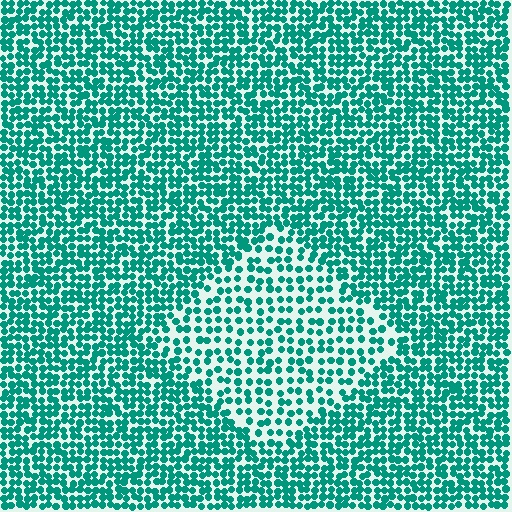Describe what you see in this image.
The image contains small teal elements arranged at two different densities. A diamond-shaped region is visible where the elements are less densely packed than the surrounding area.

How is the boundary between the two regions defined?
The boundary is defined by a change in element density (approximately 1.8x ratio). All elements are the same color, size, and shape.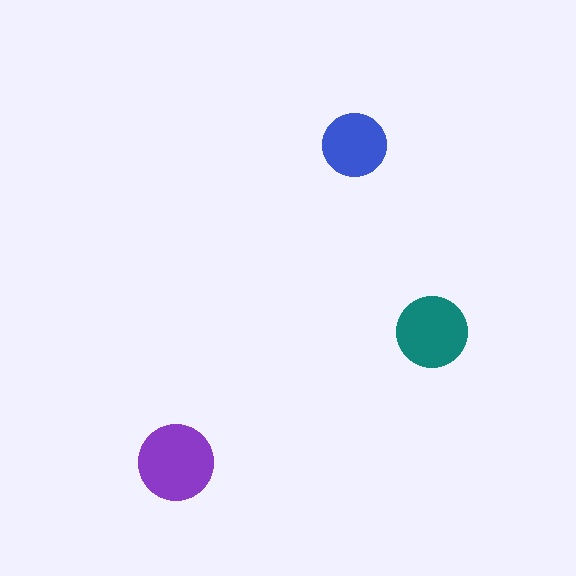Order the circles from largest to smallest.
the purple one, the teal one, the blue one.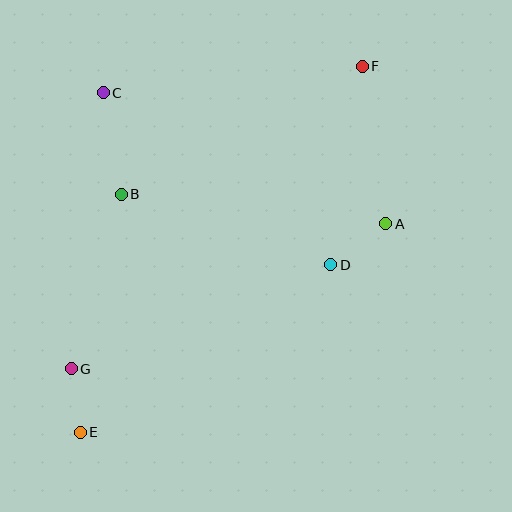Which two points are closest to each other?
Points E and G are closest to each other.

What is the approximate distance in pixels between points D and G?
The distance between D and G is approximately 280 pixels.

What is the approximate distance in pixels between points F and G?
The distance between F and G is approximately 420 pixels.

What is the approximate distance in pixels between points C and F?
The distance between C and F is approximately 260 pixels.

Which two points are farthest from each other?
Points E and F are farthest from each other.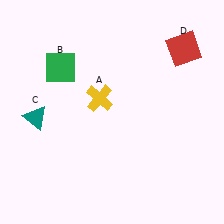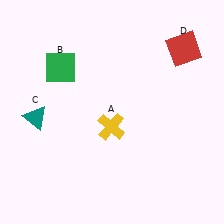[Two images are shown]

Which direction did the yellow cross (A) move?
The yellow cross (A) moved down.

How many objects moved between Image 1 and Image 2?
1 object moved between the two images.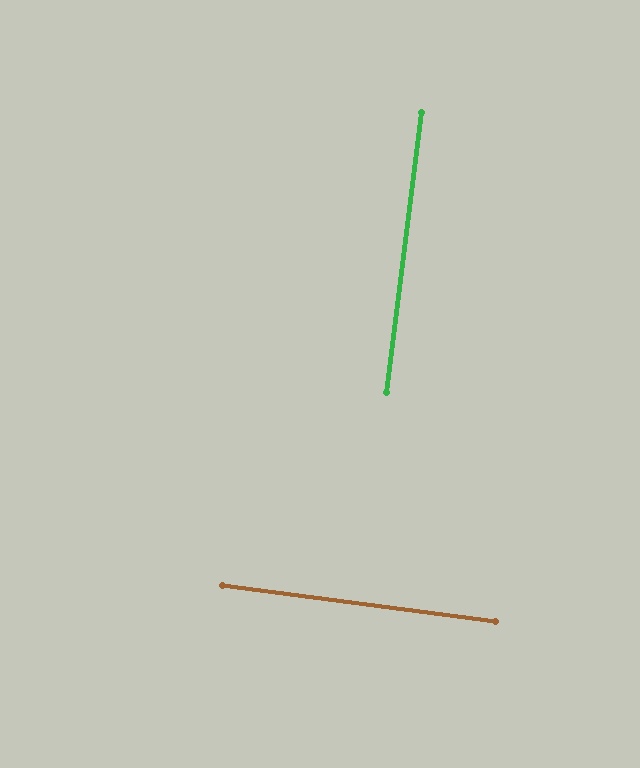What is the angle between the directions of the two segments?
Approximately 90 degrees.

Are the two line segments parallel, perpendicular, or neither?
Perpendicular — they meet at approximately 90°.